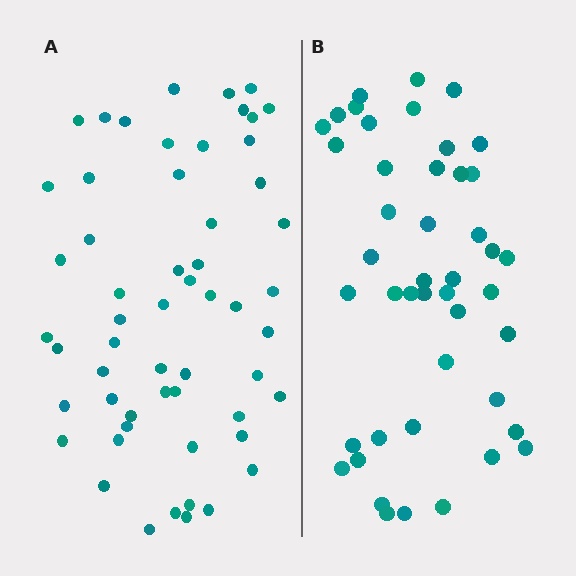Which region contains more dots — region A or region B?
Region A (the left region) has more dots.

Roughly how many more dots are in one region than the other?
Region A has roughly 12 or so more dots than region B.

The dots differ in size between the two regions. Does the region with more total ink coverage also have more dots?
No. Region B has more total ink coverage because its dots are larger, but region A actually contains more individual dots. Total area can be misleading — the number of items is what matters here.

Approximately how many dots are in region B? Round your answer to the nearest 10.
About 40 dots. (The exact count is 45, which rounds to 40.)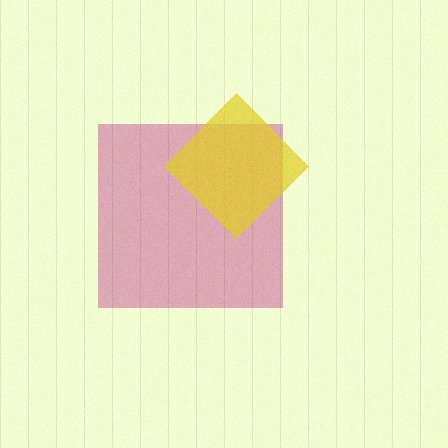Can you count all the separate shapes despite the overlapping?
Yes, there are 2 separate shapes.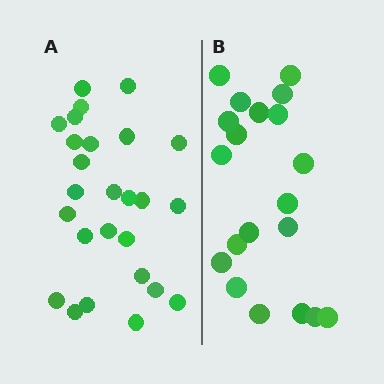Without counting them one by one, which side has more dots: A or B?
Region A (the left region) has more dots.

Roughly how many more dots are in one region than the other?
Region A has about 6 more dots than region B.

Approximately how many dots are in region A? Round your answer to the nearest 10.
About 30 dots. (The exact count is 26, which rounds to 30.)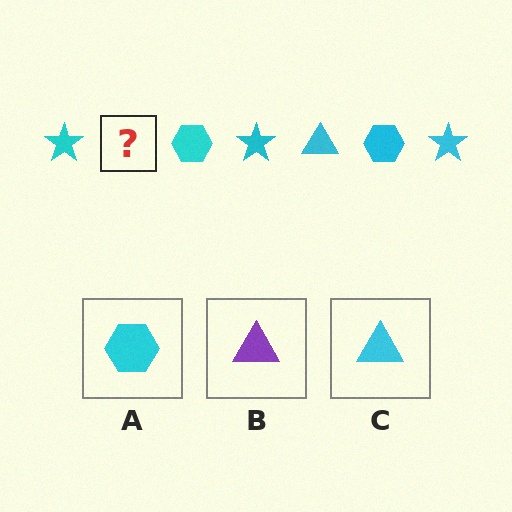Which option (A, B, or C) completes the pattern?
C.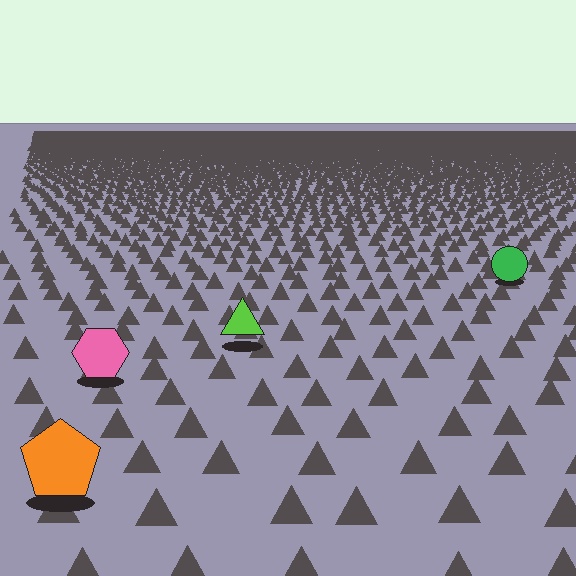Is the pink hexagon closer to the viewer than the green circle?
Yes. The pink hexagon is closer — you can tell from the texture gradient: the ground texture is coarser near it.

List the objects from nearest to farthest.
From nearest to farthest: the orange pentagon, the pink hexagon, the lime triangle, the green circle.